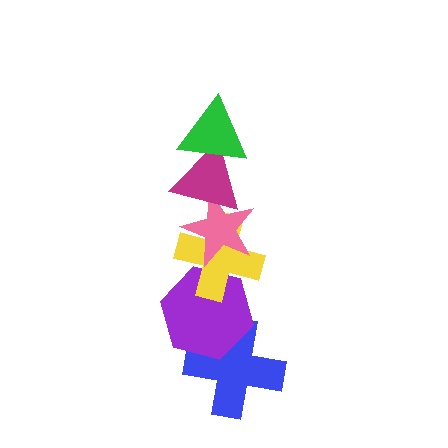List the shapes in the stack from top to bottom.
From top to bottom: the green triangle, the magenta triangle, the pink star, the yellow cross, the purple hexagon, the blue cross.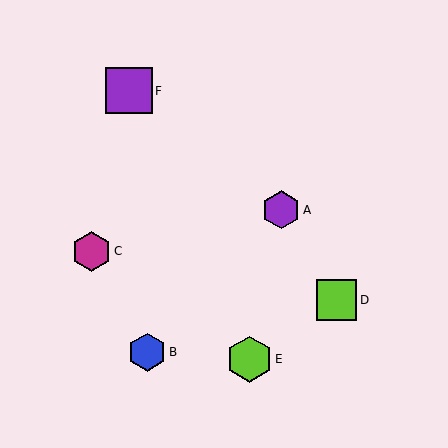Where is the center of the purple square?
The center of the purple square is at (129, 91).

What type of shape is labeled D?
Shape D is a lime square.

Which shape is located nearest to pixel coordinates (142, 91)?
The purple square (labeled F) at (129, 91) is nearest to that location.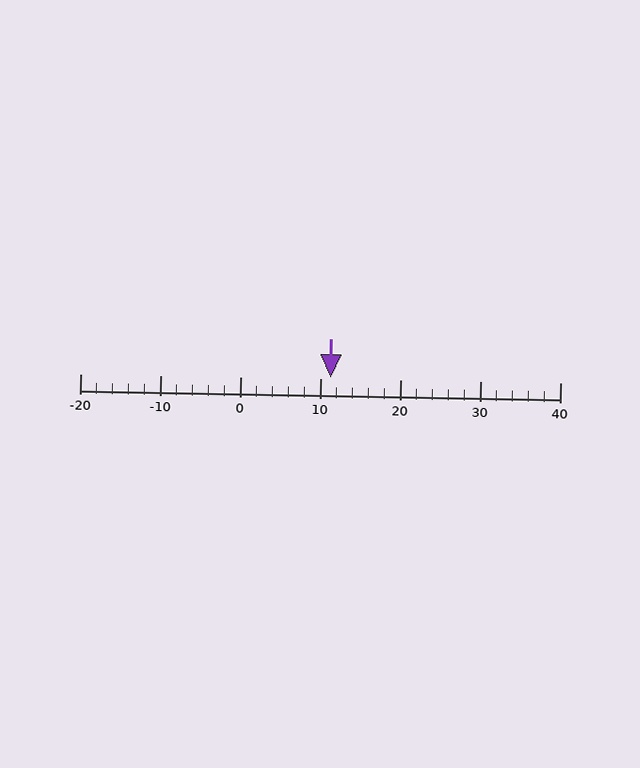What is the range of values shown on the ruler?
The ruler shows values from -20 to 40.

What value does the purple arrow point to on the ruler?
The purple arrow points to approximately 11.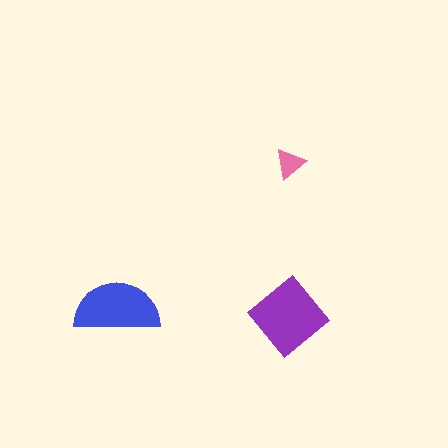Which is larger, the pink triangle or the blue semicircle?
The blue semicircle.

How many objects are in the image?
There are 3 objects in the image.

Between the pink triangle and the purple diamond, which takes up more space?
The purple diamond.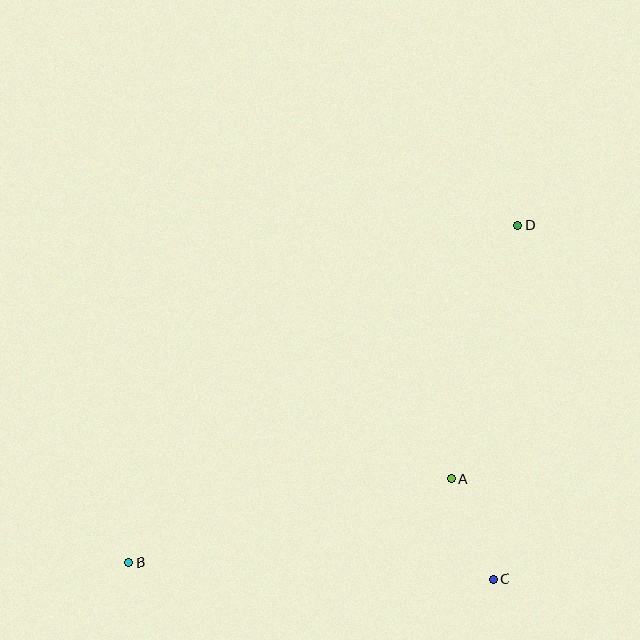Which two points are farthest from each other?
Points B and D are farthest from each other.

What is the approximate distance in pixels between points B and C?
The distance between B and C is approximately 365 pixels.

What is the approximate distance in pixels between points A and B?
The distance between A and B is approximately 333 pixels.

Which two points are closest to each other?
Points A and C are closest to each other.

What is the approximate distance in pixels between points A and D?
The distance between A and D is approximately 262 pixels.